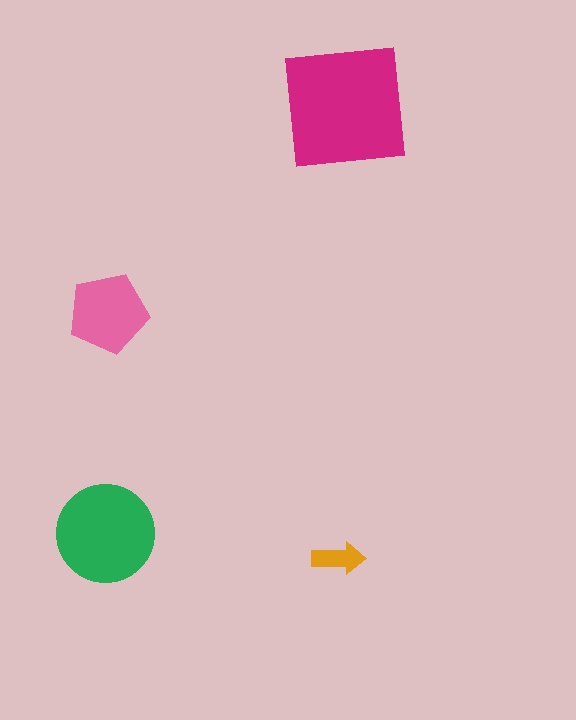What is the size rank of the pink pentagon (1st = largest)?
3rd.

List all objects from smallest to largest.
The orange arrow, the pink pentagon, the green circle, the magenta square.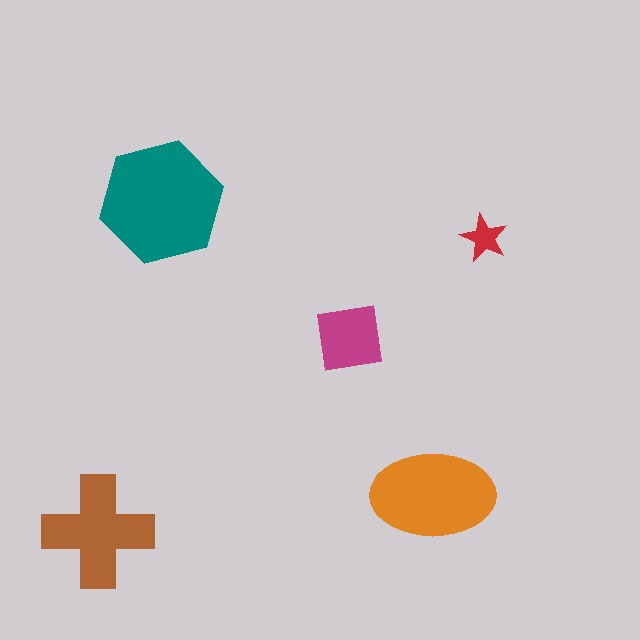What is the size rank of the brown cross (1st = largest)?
3rd.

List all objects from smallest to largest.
The red star, the magenta square, the brown cross, the orange ellipse, the teal hexagon.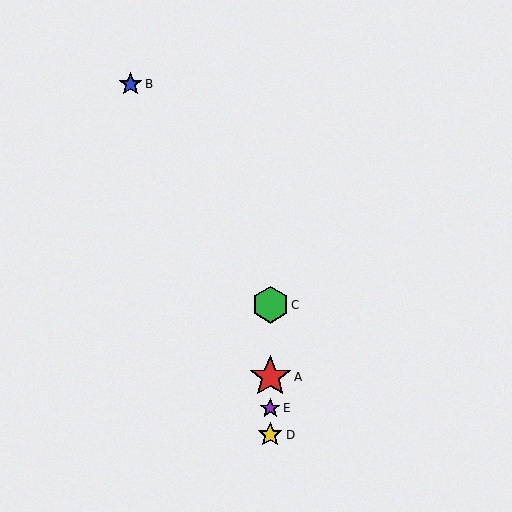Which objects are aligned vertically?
Objects A, C, D, E are aligned vertically.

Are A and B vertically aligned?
No, A is at x≈270 and B is at x≈130.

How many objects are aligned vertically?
4 objects (A, C, D, E) are aligned vertically.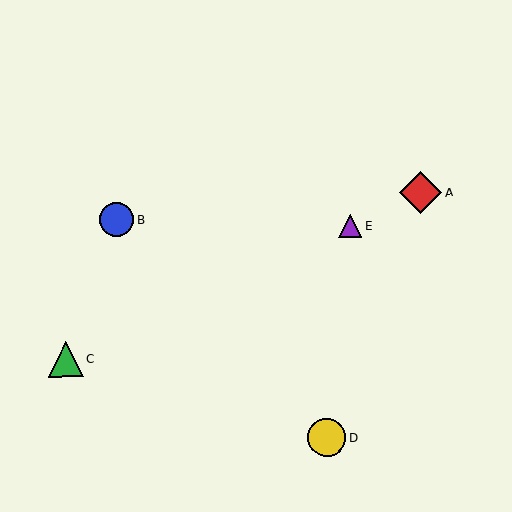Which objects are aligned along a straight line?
Objects A, C, E are aligned along a straight line.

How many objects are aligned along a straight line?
3 objects (A, C, E) are aligned along a straight line.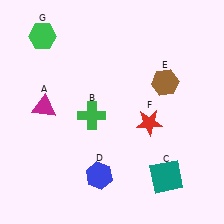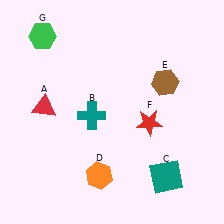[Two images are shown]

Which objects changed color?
A changed from magenta to red. B changed from green to teal. D changed from blue to orange.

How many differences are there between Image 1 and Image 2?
There are 3 differences between the two images.